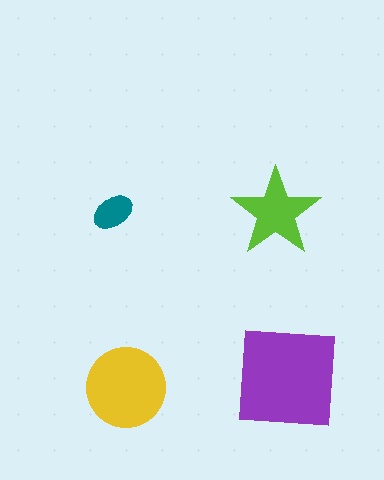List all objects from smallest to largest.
The teal ellipse, the lime star, the yellow circle, the purple square.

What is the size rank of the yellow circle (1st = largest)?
2nd.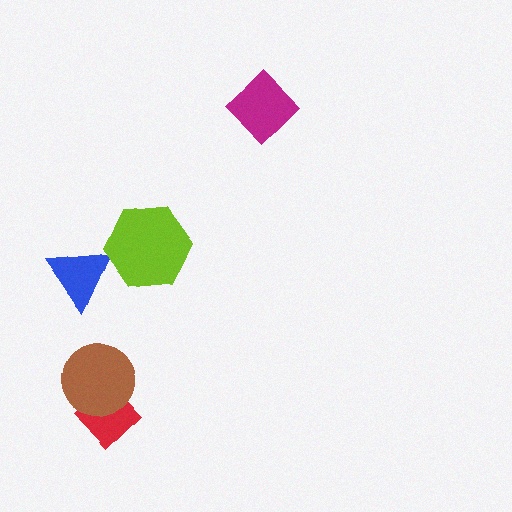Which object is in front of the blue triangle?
The lime hexagon is in front of the blue triangle.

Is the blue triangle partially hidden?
Yes, it is partially covered by another shape.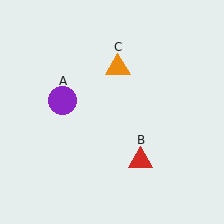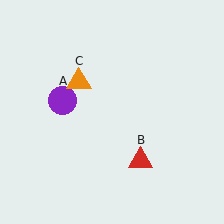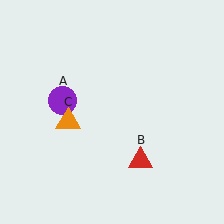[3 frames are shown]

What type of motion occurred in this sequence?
The orange triangle (object C) rotated counterclockwise around the center of the scene.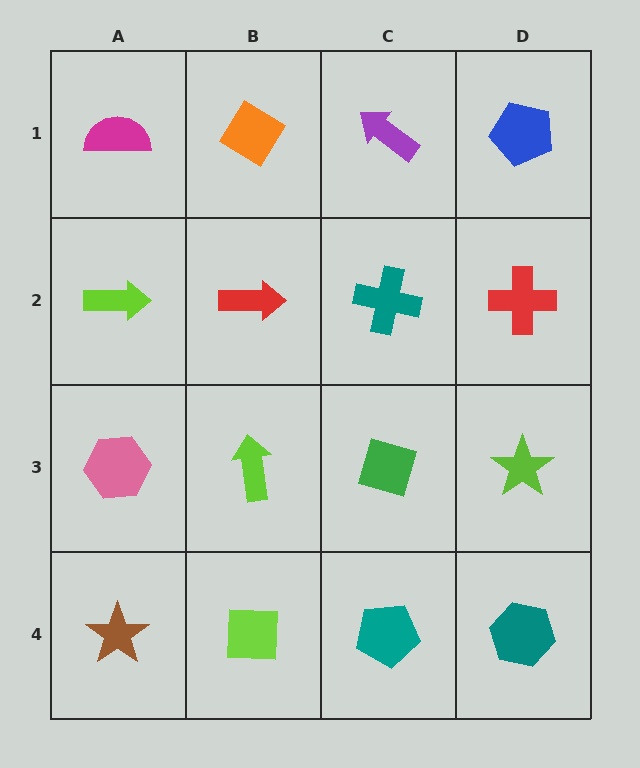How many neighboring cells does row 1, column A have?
2.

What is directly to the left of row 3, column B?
A pink hexagon.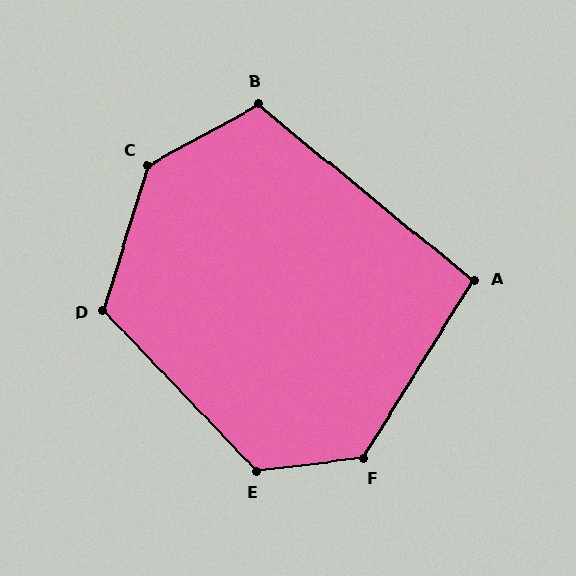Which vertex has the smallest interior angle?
A, at approximately 97 degrees.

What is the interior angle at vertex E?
Approximately 127 degrees (obtuse).